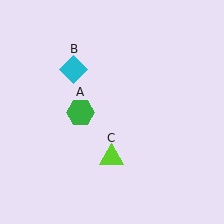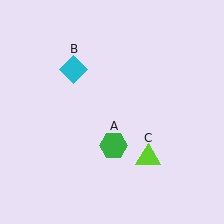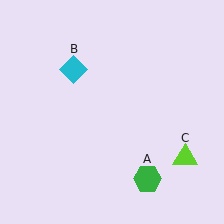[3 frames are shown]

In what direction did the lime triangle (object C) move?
The lime triangle (object C) moved right.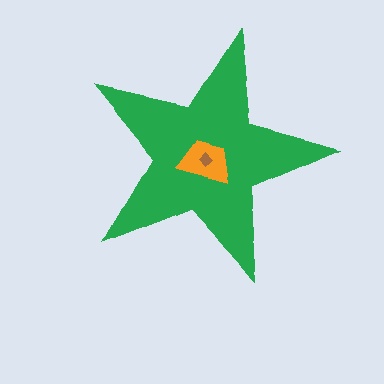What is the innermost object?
The brown diamond.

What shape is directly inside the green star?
The orange trapezoid.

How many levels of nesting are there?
3.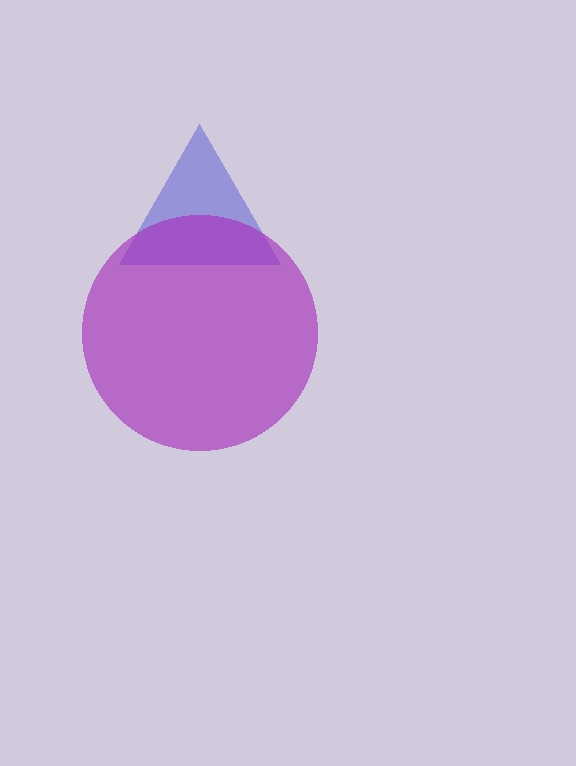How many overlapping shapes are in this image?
There are 2 overlapping shapes in the image.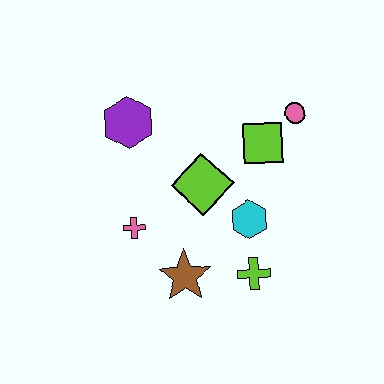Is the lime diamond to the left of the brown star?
No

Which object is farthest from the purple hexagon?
The lime cross is farthest from the purple hexagon.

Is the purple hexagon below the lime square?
No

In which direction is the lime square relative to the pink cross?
The lime square is to the right of the pink cross.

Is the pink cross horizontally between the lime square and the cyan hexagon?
No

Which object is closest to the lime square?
The pink circle is closest to the lime square.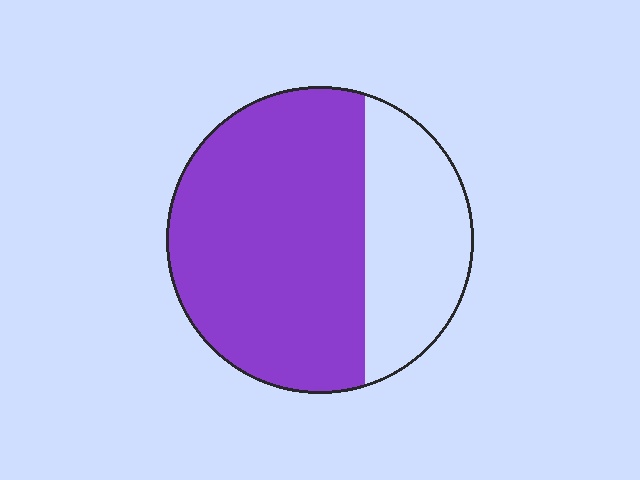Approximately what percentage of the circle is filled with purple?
Approximately 70%.